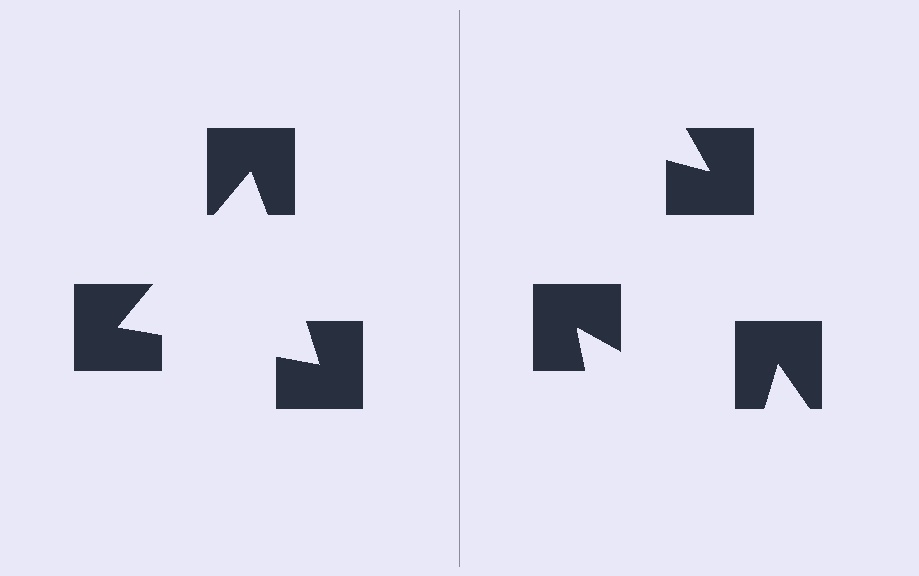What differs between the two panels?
The notched squares are positioned identically on both sides; only the wedge orientations differ. On the left they align to a triangle; on the right they are misaligned.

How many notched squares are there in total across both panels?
6 — 3 on each side.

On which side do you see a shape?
An illusory triangle appears on the left side. On the right side the wedge cuts are rotated, so no coherent shape forms.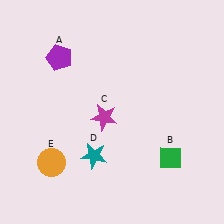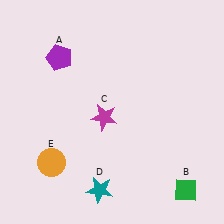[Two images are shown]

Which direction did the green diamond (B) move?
The green diamond (B) moved down.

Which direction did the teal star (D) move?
The teal star (D) moved down.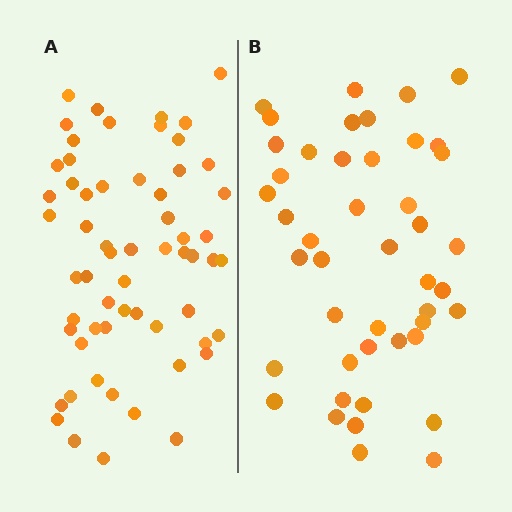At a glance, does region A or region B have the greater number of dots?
Region A (the left region) has more dots.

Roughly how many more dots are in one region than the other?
Region A has approximately 15 more dots than region B.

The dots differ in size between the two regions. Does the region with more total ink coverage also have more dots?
No. Region B has more total ink coverage because its dots are larger, but region A actually contains more individual dots. Total area can be misleading — the number of items is what matters here.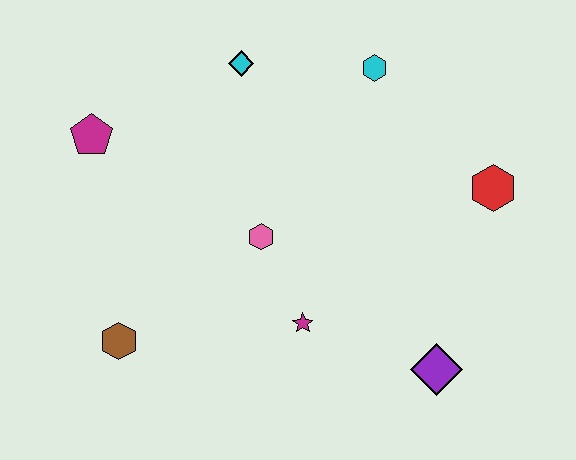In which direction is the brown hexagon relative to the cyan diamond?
The brown hexagon is below the cyan diamond.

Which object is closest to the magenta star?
The pink hexagon is closest to the magenta star.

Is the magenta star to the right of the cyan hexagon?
No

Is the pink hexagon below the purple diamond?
No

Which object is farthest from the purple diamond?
The magenta pentagon is farthest from the purple diamond.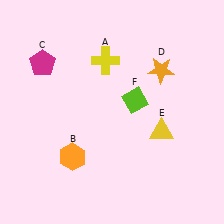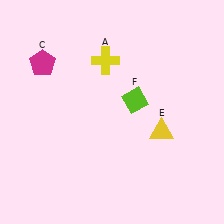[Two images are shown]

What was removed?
The orange hexagon (B), the orange star (D) were removed in Image 2.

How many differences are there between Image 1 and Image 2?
There are 2 differences between the two images.